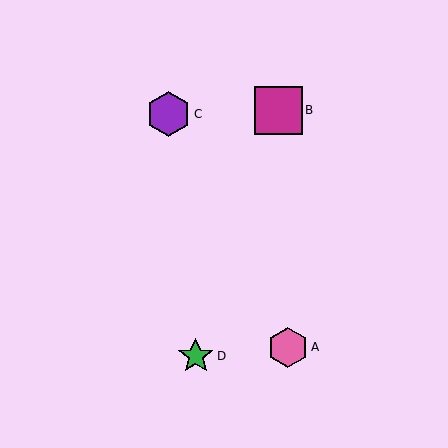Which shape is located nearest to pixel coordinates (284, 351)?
The pink hexagon (labeled A) at (288, 347) is nearest to that location.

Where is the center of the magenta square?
The center of the magenta square is at (278, 110).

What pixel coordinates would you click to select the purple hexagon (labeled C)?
Click at (169, 114) to select the purple hexagon C.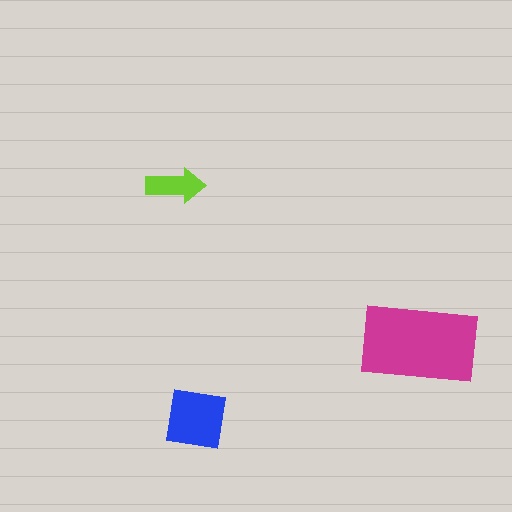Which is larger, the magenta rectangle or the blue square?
The magenta rectangle.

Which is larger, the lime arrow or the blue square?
The blue square.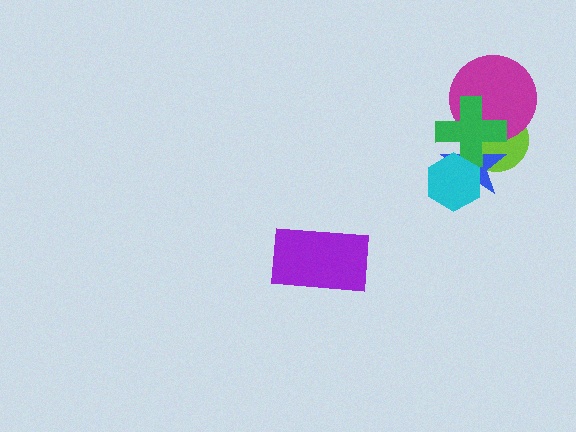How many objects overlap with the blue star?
3 objects overlap with the blue star.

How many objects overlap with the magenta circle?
2 objects overlap with the magenta circle.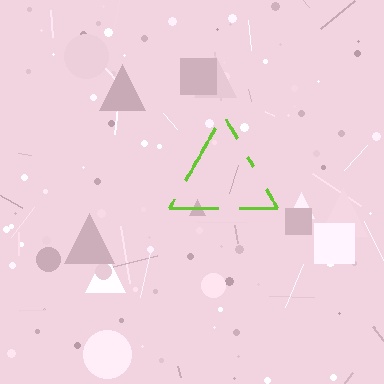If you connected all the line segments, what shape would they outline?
They would outline a triangle.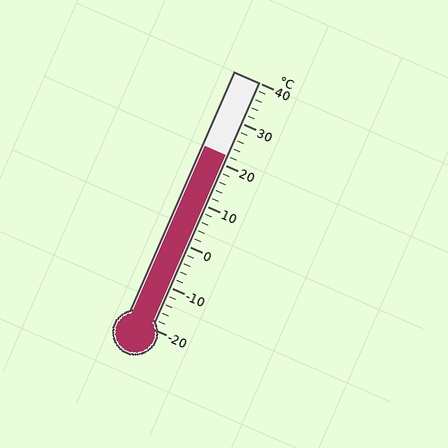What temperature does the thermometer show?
The thermometer shows approximately 22°C.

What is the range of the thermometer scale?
The thermometer scale ranges from -20°C to 40°C.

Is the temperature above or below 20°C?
The temperature is above 20°C.